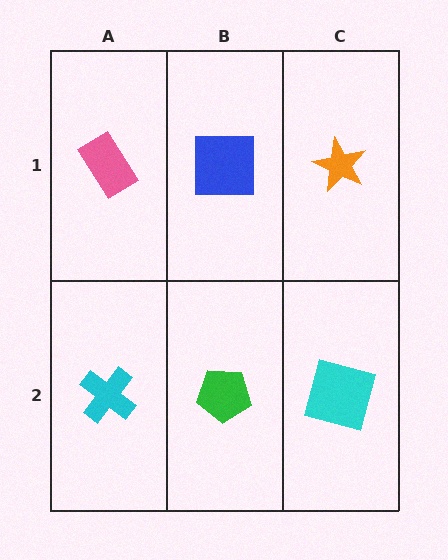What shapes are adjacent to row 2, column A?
A pink rectangle (row 1, column A), a green pentagon (row 2, column B).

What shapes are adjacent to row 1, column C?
A cyan square (row 2, column C), a blue square (row 1, column B).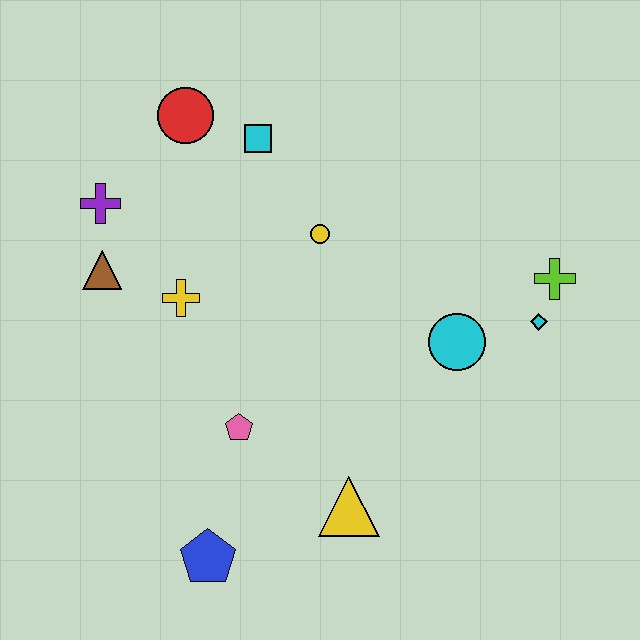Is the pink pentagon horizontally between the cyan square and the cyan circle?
No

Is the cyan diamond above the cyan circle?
Yes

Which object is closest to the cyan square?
The red circle is closest to the cyan square.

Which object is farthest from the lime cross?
The purple cross is farthest from the lime cross.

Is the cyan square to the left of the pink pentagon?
No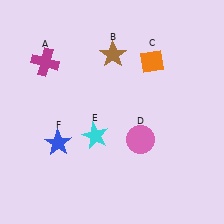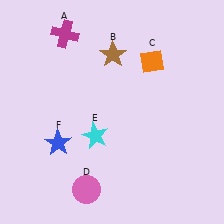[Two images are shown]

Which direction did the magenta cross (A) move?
The magenta cross (A) moved up.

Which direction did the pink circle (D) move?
The pink circle (D) moved left.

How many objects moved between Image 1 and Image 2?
2 objects moved between the two images.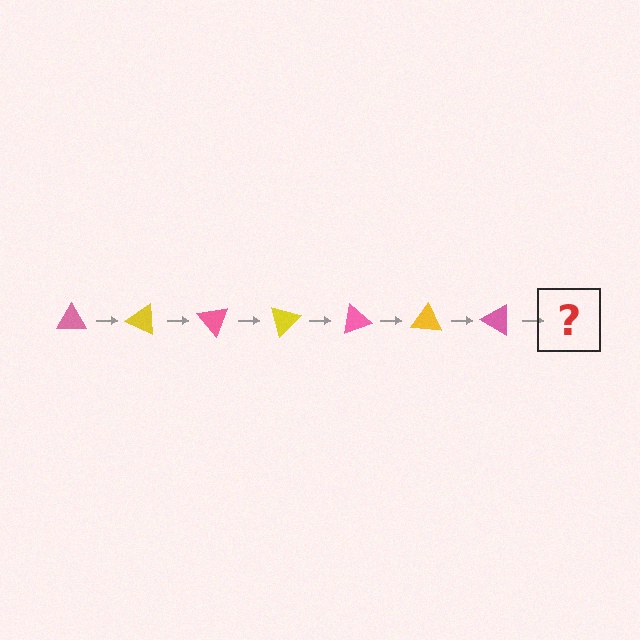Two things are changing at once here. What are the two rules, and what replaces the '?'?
The two rules are that it rotates 25 degrees each step and the color cycles through pink and yellow. The '?' should be a yellow triangle, rotated 175 degrees from the start.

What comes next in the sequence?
The next element should be a yellow triangle, rotated 175 degrees from the start.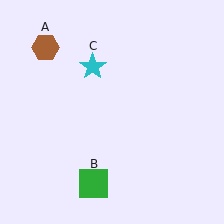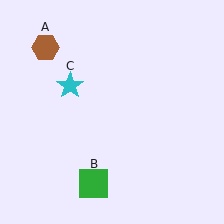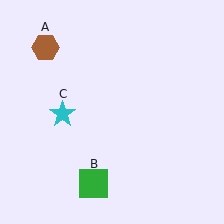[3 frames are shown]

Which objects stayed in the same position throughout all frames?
Brown hexagon (object A) and green square (object B) remained stationary.